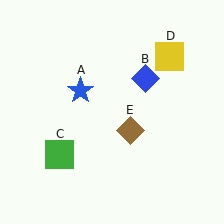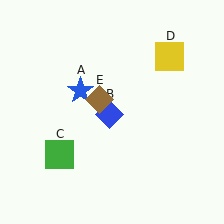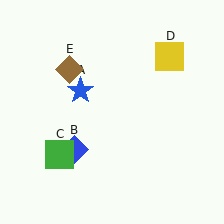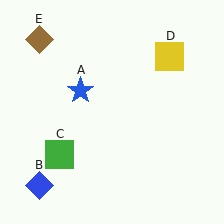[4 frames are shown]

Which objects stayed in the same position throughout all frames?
Blue star (object A) and green square (object C) and yellow square (object D) remained stationary.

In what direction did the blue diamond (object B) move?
The blue diamond (object B) moved down and to the left.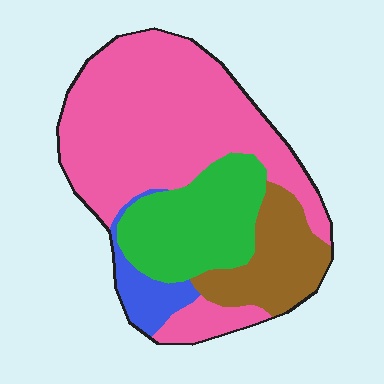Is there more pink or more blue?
Pink.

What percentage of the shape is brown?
Brown takes up about one sixth (1/6) of the shape.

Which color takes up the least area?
Blue, at roughly 5%.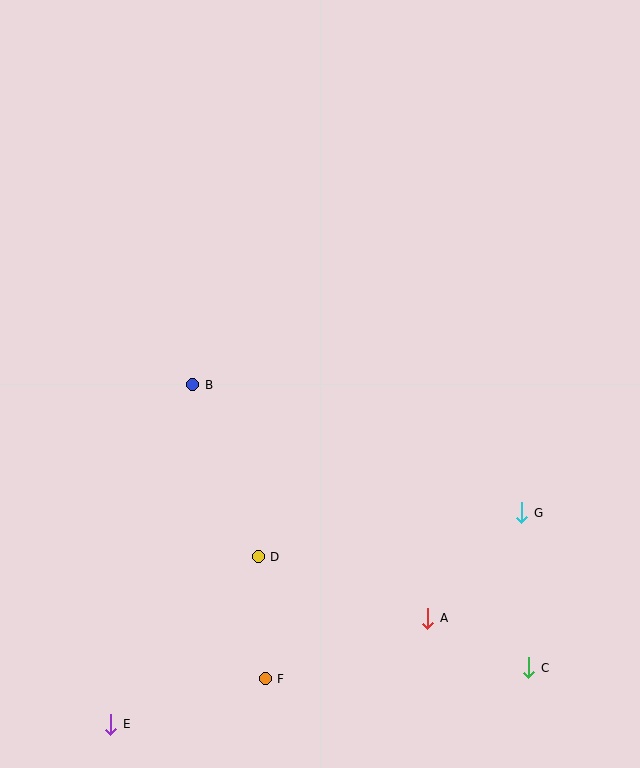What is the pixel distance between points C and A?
The distance between C and A is 113 pixels.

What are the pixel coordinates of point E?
Point E is at (111, 724).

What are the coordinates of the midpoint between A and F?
The midpoint between A and F is at (346, 648).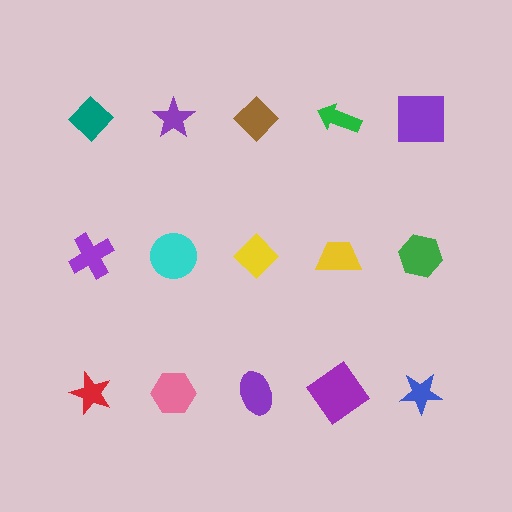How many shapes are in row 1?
5 shapes.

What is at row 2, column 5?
A green hexagon.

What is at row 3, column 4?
A purple diamond.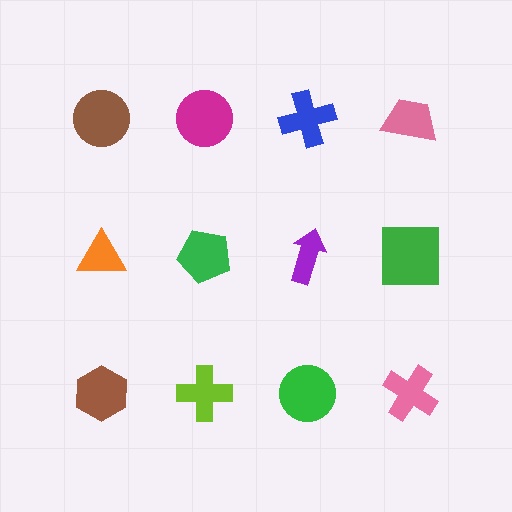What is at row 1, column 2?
A magenta circle.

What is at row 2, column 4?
A green square.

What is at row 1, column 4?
A pink trapezoid.